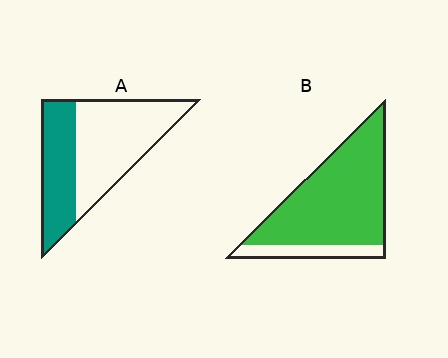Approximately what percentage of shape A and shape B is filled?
A is approximately 40% and B is approximately 85%.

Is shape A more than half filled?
No.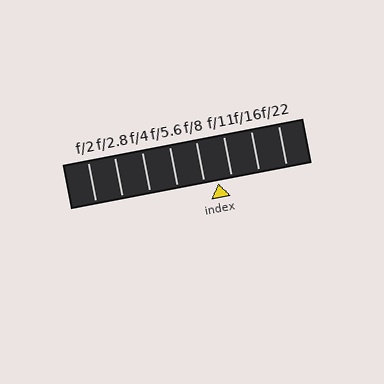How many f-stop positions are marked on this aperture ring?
There are 8 f-stop positions marked.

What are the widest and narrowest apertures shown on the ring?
The widest aperture shown is f/2 and the narrowest is f/22.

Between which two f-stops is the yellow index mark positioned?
The index mark is between f/8 and f/11.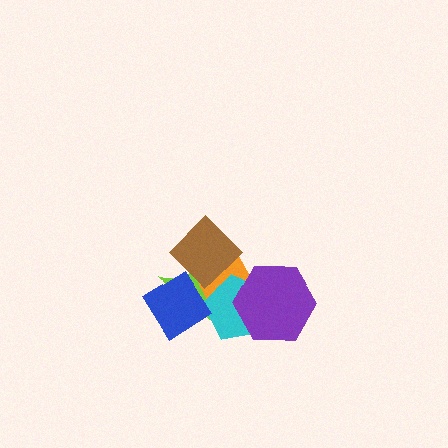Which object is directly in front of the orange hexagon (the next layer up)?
The cyan pentagon is directly in front of the orange hexagon.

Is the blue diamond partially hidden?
Yes, it is partially covered by another shape.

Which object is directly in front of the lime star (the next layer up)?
The orange hexagon is directly in front of the lime star.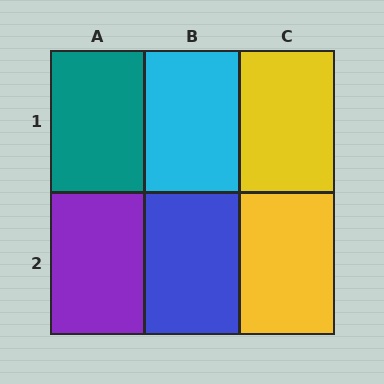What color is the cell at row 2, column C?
Yellow.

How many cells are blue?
1 cell is blue.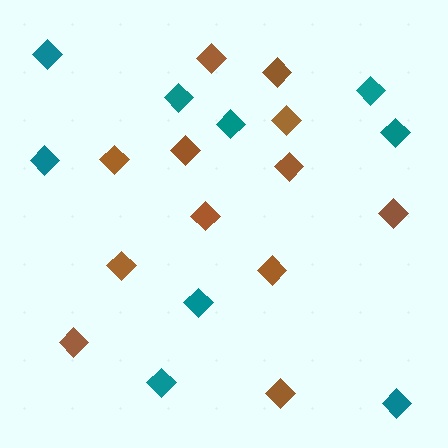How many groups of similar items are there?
There are 2 groups: one group of brown diamonds (12) and one group of teal diamonds (9).